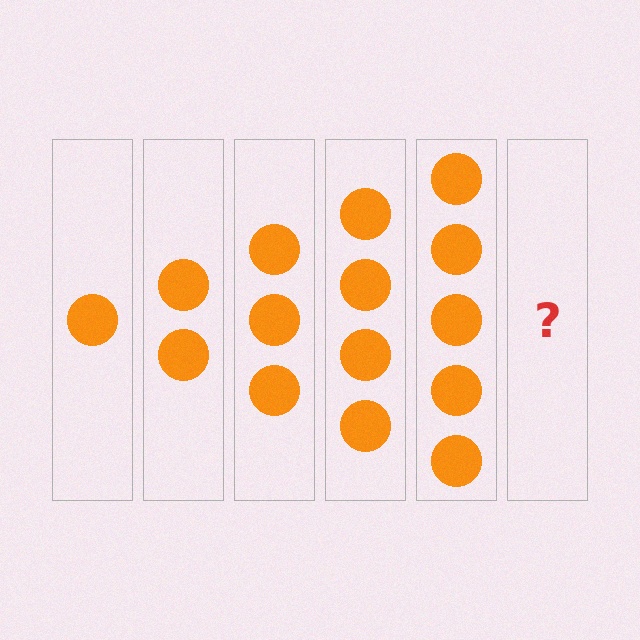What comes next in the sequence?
The next element should be 6 circles.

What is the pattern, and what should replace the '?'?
The pattern is that each step adds one more circle. The '?' should be 6 circles.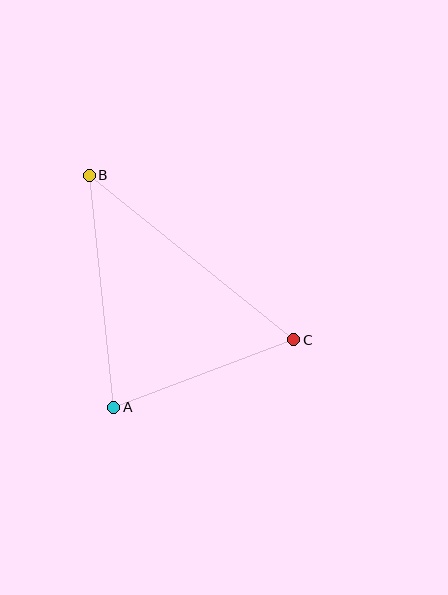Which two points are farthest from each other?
Points B and C are farthest from each other.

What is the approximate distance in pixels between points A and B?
The distance between A and B is approximately 234 pixels.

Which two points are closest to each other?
Points A and C are closest to each other.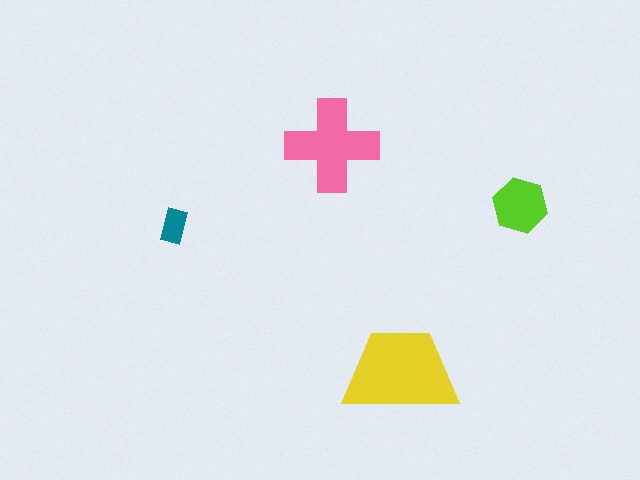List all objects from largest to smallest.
The yellow trapezoid, the pink cross, the lime hexagon, the teal rectangle.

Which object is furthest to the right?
The lime hexagon is rightmost.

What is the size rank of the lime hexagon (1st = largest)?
3rd.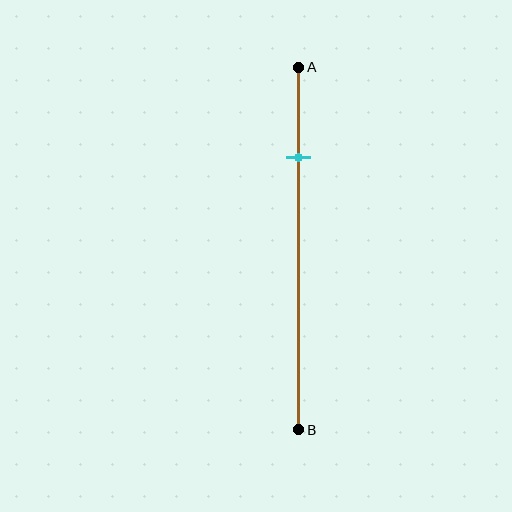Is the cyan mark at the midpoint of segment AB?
No, the mark is at about 25% from A, not at the 50% midpoint.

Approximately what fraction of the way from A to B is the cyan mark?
The cyan mark is approximately 25% of the way from A to B.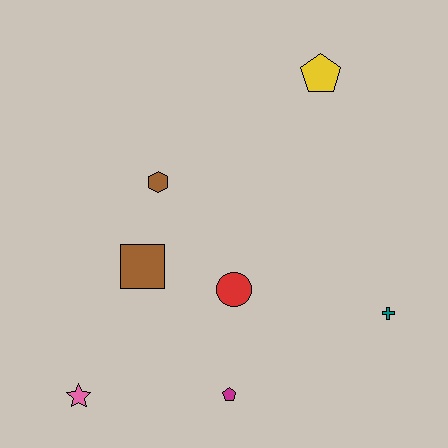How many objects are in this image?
There are 7 objects.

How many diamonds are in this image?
There are no diamonds.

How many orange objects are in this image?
There are no orange objects.